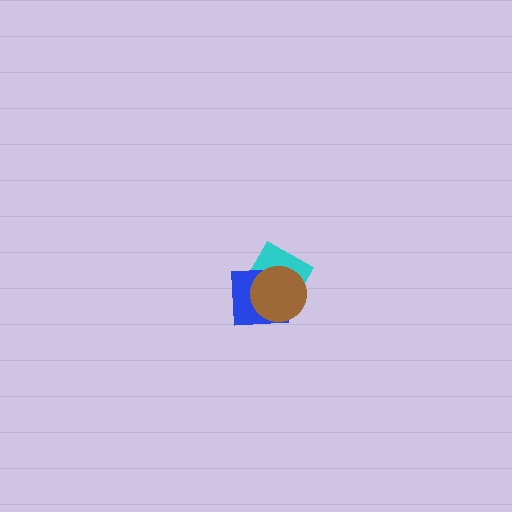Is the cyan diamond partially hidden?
Yes, it is partially covered by another shape.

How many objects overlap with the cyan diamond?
2 objects overlap with the cyan diamond.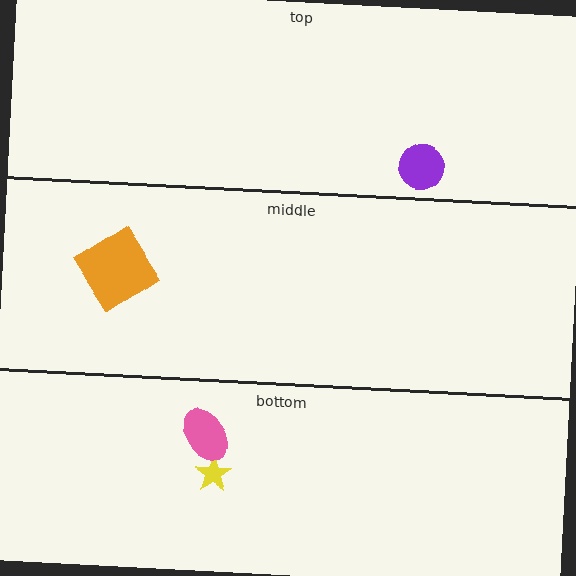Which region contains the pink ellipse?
The bottom region.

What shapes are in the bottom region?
The yellow star, the pink ellipse.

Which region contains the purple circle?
The top region.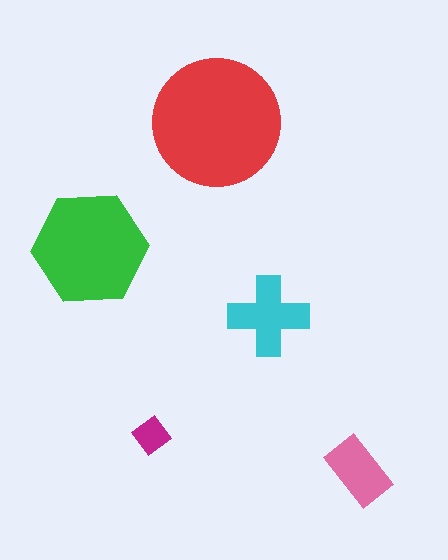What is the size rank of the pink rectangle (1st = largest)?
4th.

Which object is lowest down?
The pink rectangle is bottommost.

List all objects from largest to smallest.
The red circle, the green hexagon, the cyan cross, the pink rectangle, the magenta diamond.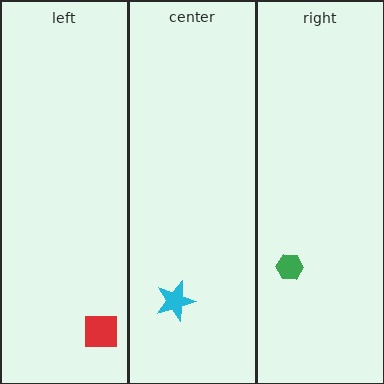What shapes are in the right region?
The green hexagon.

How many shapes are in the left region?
1.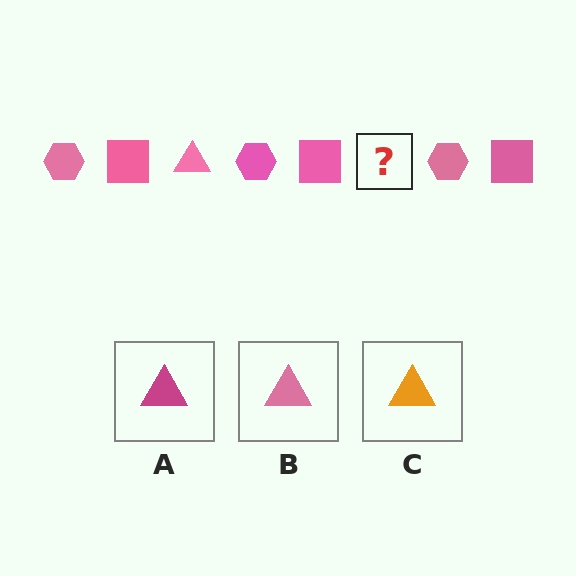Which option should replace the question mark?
Option B.